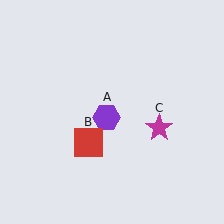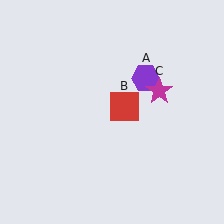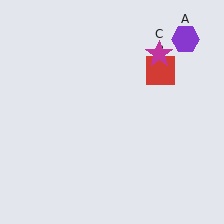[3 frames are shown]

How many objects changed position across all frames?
3 objects changed position: purple hexagon (object A), red square (object B), magenta star (object C).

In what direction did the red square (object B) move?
The red square (object B) moved up and to the right.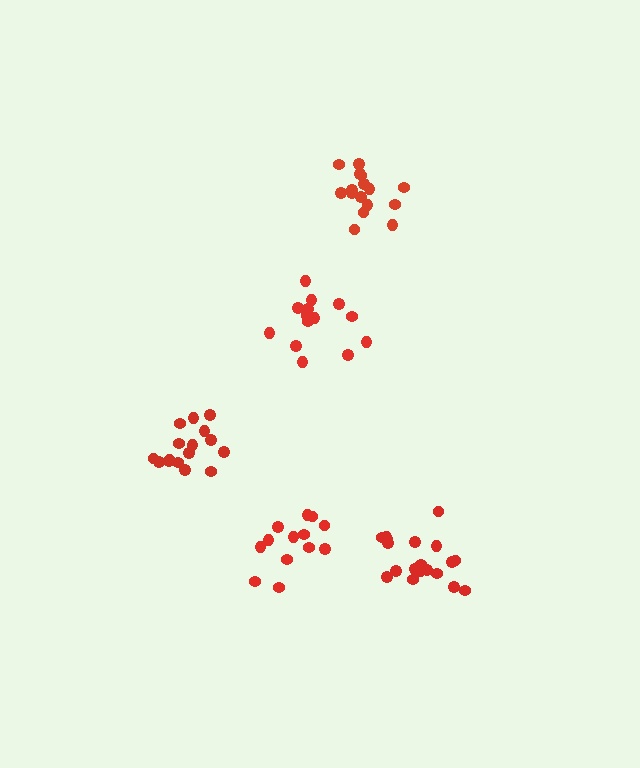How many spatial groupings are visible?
There are 5 spatial groupings.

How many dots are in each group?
Group 1: 19 dots, Group 2: 16 dots, Group 3: 13 dots, Group 4: 16 dots, Group 5: 14 dots (78 total).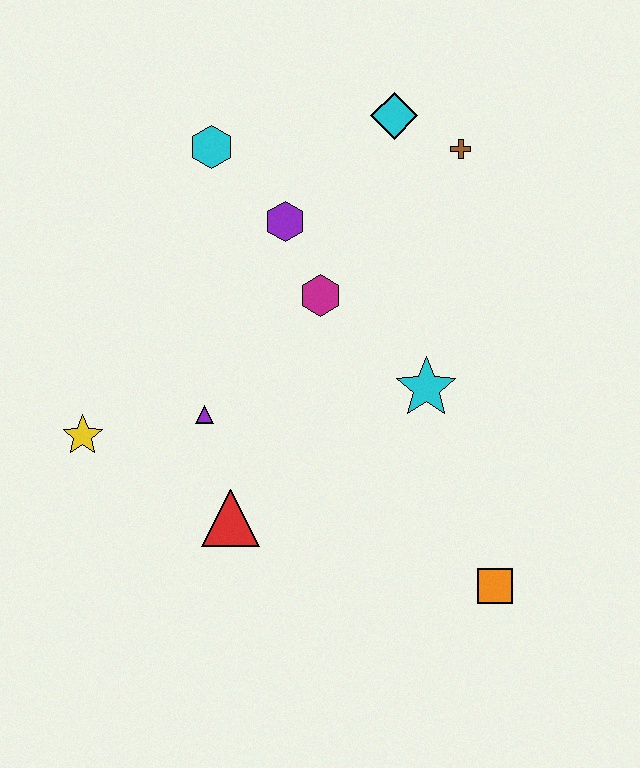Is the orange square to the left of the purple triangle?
No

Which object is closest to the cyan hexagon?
The purple hexagon is closest to the cyan hexagon.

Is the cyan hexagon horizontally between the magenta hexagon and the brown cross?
No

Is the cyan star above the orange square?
Yes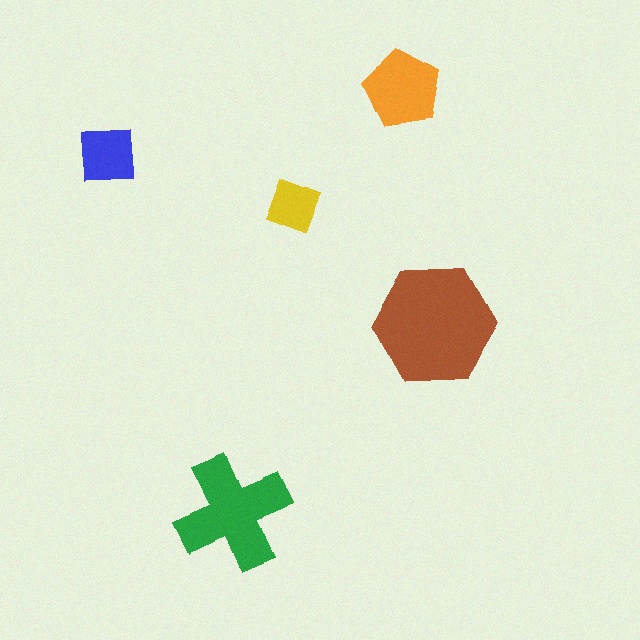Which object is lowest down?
The green cross is bottommost.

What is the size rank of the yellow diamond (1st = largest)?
5th.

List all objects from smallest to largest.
The yellow diamond, the blue square, the orange pentagon, the green cross, the brown hexagon.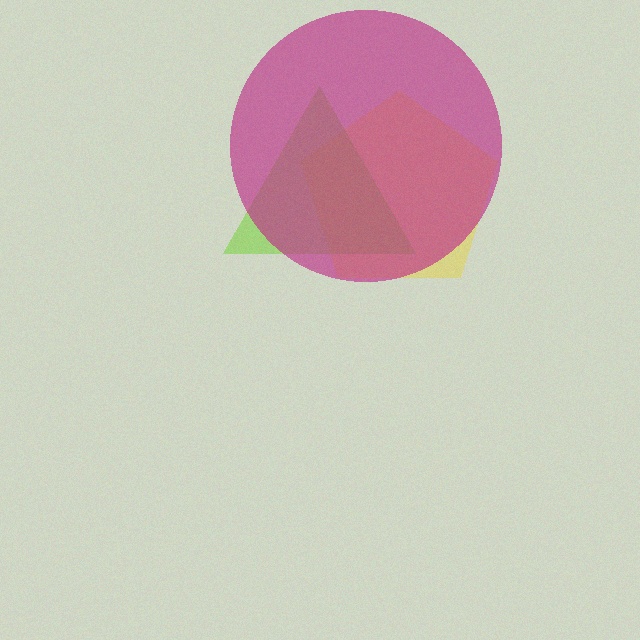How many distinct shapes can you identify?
There are 3 distinct shapes: a yellow pentagon, a lime triangle, a magenta circle.